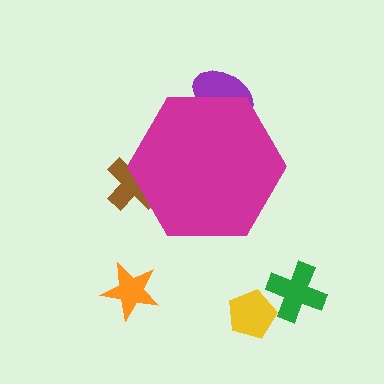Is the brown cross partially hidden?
Yes, the brown cross is partially hidden behind the magenta hexagon.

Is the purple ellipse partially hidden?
Yes, the purple ellipse is partially hidden behind the magenta hexagon.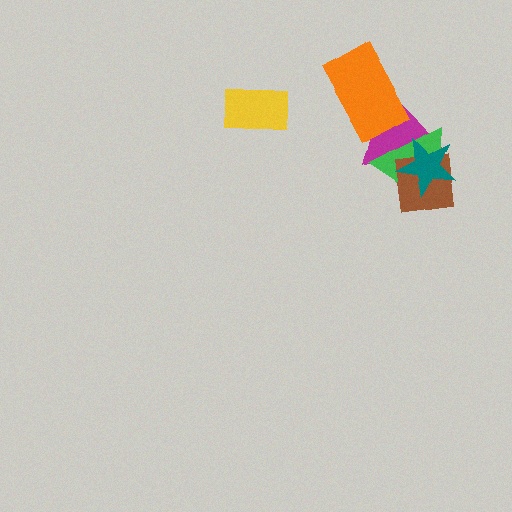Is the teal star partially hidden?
No, no other shape covers it.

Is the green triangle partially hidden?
Yes, it is partially covered by another shape.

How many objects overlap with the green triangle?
3 objects overlap with the green triangle.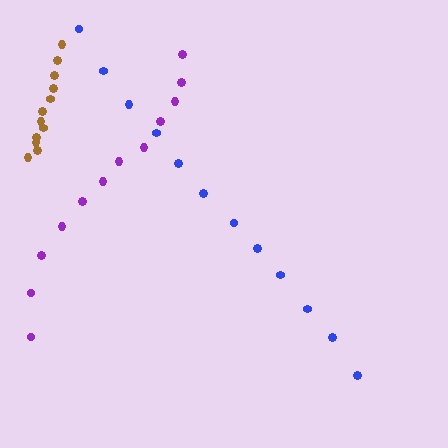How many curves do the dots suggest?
There are 3 distinct paths.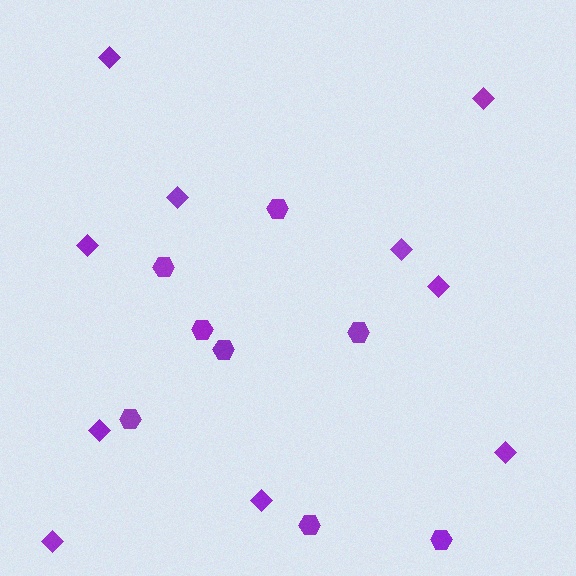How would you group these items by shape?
There are 2 groups: one group of hexagons (8) and one group of diamonds (10).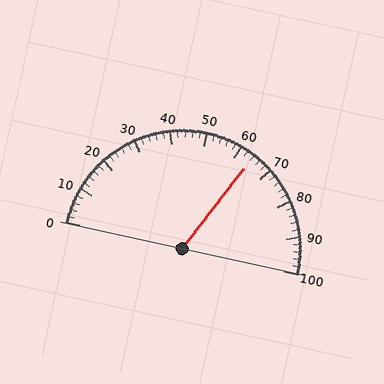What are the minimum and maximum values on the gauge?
The gauge ranges from 0 to 100.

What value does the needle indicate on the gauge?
The needle indicates approximately 64.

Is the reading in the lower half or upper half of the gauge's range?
The reading is in the upper half of the range (0 to 100).